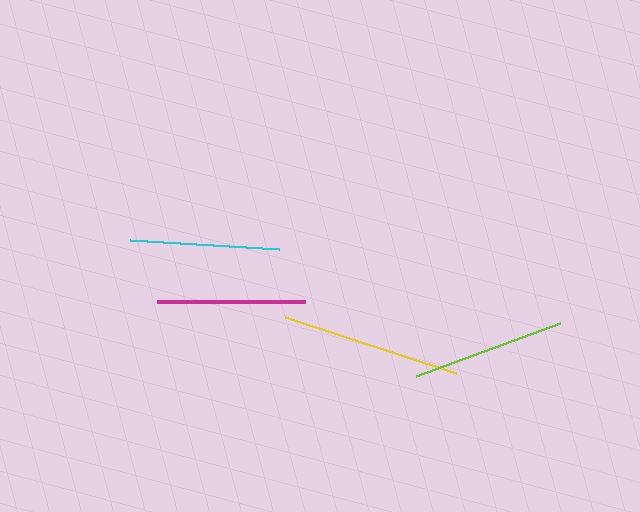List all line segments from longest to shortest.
From longest to shortest: yellow, lime, cyan, magenta.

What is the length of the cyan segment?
The cyan segment is approximately 149 pixels long.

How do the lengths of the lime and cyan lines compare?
The lime and cyan lines are approximately the same length.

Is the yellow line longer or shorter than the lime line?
The yellow line is longer than the lime line.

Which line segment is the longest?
The yellow line is the longest at approximately 180 pixels.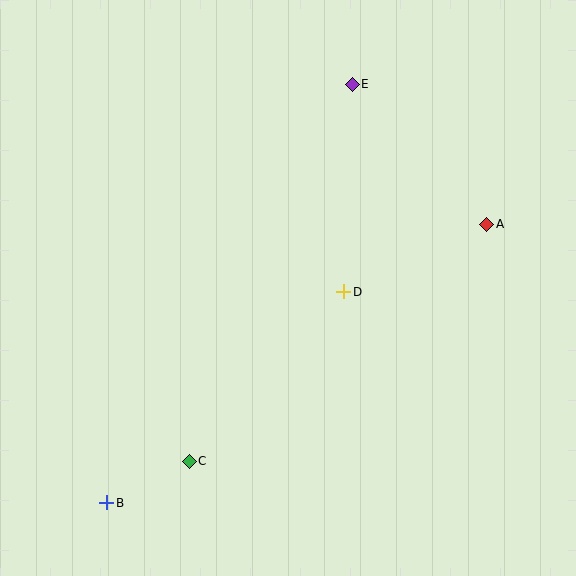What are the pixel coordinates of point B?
Point B is at (107, 503).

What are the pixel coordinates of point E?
Point E is at (352, 84).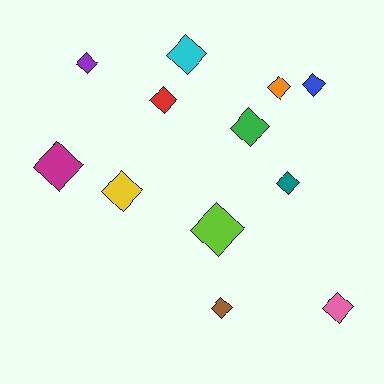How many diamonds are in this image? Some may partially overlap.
There are 12 diamonds.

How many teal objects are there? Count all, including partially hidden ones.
There is 1 teal object.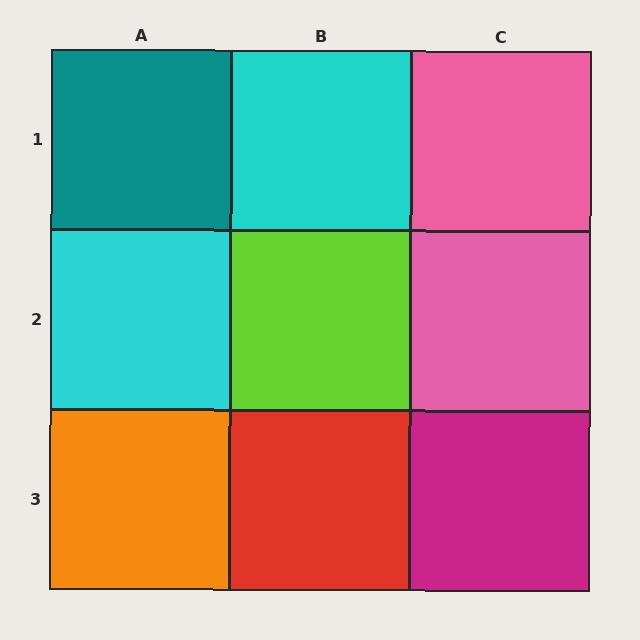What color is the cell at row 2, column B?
Lime.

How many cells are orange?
1 cell is orange.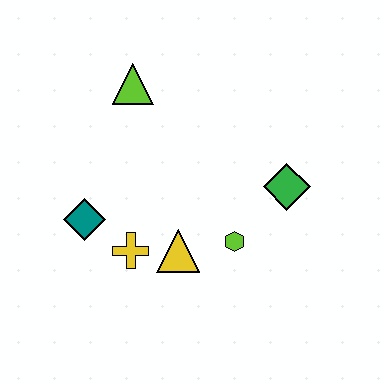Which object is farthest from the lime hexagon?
The lime triangle is farthest from the lime hexagon.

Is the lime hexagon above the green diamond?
No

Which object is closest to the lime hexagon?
The yellow triangle is closest to the lime hexagon.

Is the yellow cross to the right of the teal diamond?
Yes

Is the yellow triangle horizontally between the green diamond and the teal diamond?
Yes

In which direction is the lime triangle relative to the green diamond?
The lime triangle is to the left of the green diamond.